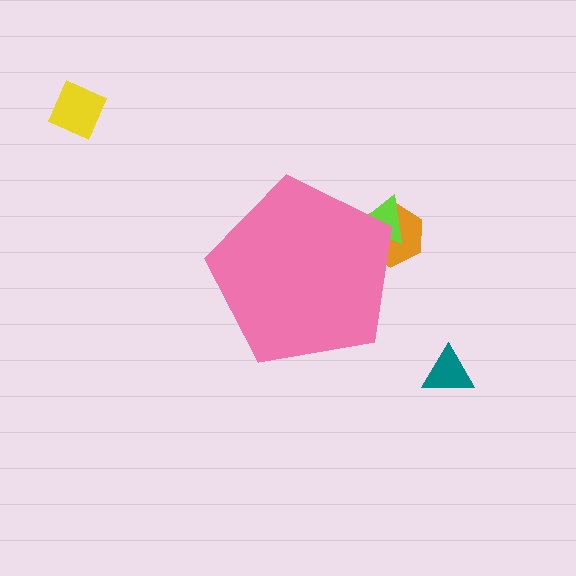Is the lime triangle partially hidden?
Yes, the lime triangle is partially hidden behind the pink pentagon.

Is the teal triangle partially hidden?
No, the teal triangle is fully visible.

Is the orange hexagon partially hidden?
Yes, the orange hexagon is partially hidden behind the pink pentagon.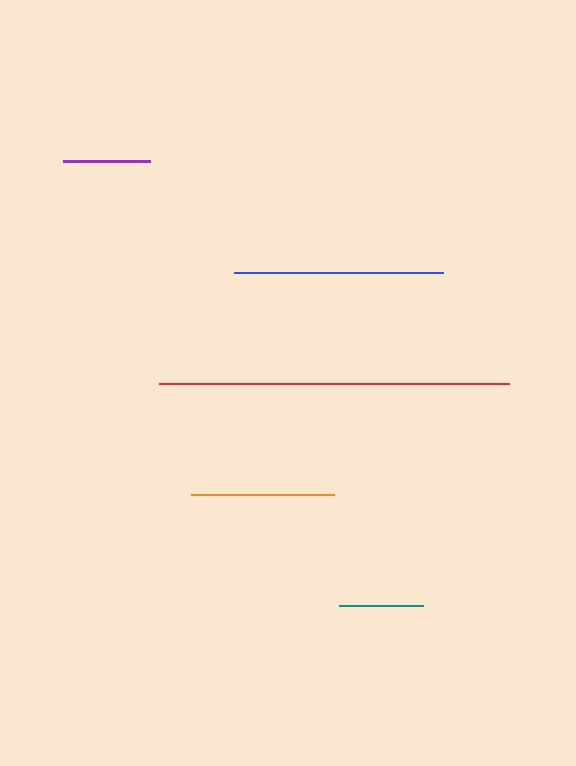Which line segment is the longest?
The red line is the longest at approximately 350 pixels.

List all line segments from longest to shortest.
From longest to shortest: red, blue, orange, purple, teal.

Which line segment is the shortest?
The teal line is the shortest at approximately 84 pixels.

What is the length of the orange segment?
The orange segment is approximately 143 pixels long.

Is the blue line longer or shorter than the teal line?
The blue line is longer than the teal line.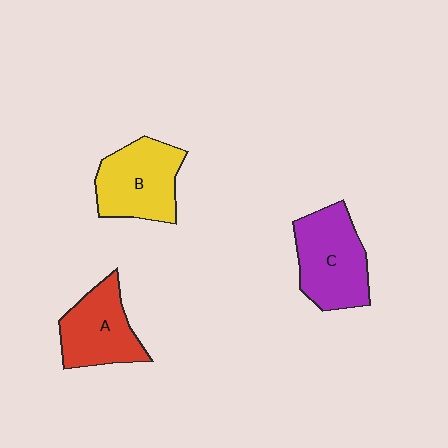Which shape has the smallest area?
Shape A (red).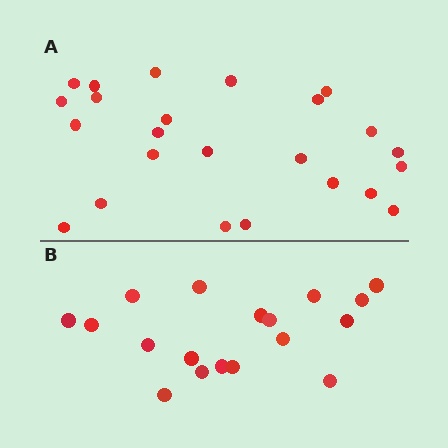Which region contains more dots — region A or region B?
Region A (the top region) has more dots.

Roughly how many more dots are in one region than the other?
Region A has about 6 more dots than region B.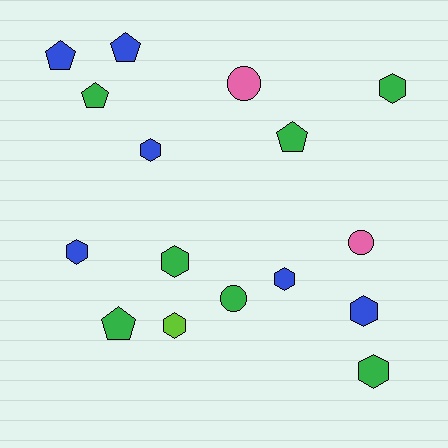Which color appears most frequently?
Green, with 7 objects.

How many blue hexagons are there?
There are 4 blue hexagons.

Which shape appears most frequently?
Hexagon, with 8 objects.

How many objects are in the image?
There are 16 objects.